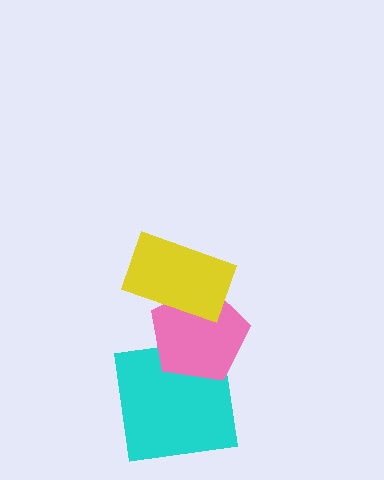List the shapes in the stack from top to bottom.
From top to bottom: the yellow rectangle, the pink pentagon, the cyan square.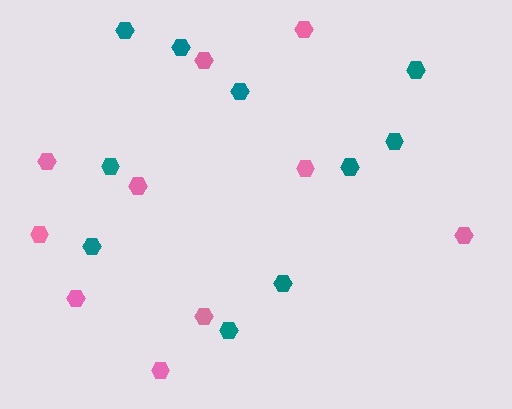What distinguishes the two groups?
There are 2 groups: one group of teal hexagons (10) and one group of pink hexagons (10).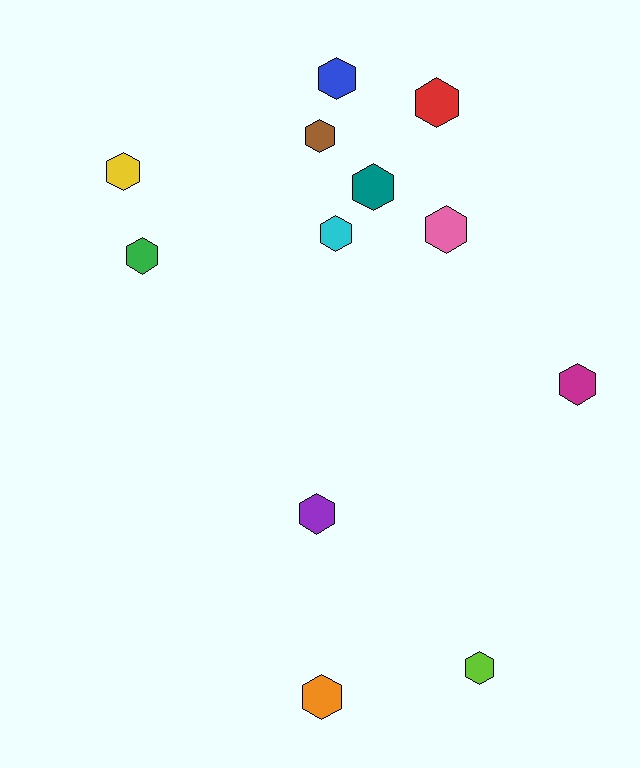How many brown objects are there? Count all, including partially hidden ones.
There is 1 brown object.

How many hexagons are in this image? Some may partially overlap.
There are 12 hexagons.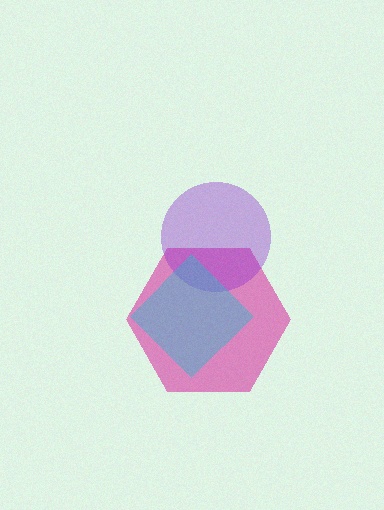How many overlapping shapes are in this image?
There are 3 overlapping shapes in the image.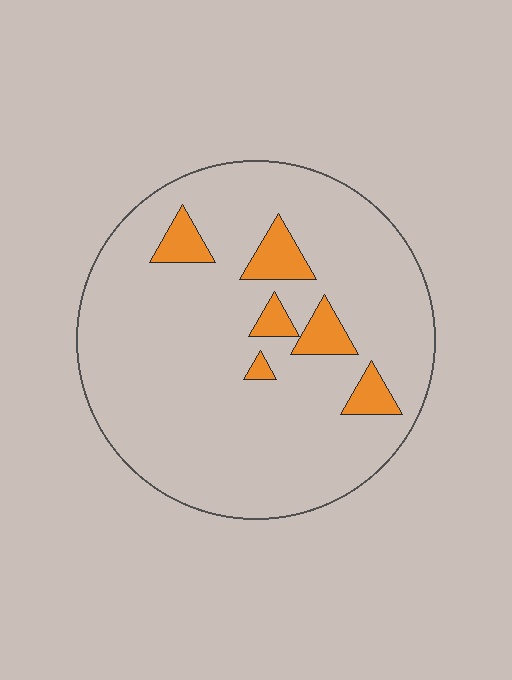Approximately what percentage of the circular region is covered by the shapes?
Approximately 10%.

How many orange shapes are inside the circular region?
6.